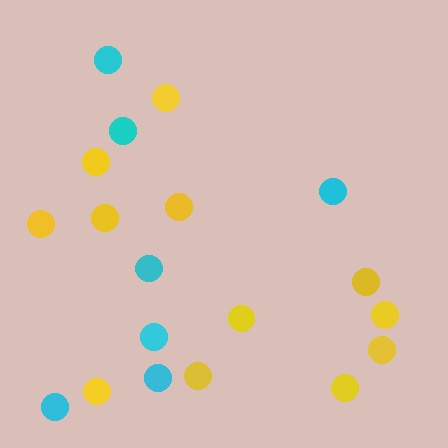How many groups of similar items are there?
There are 2 groups: one group of yellow circles (12) and one group of cyan circles (7).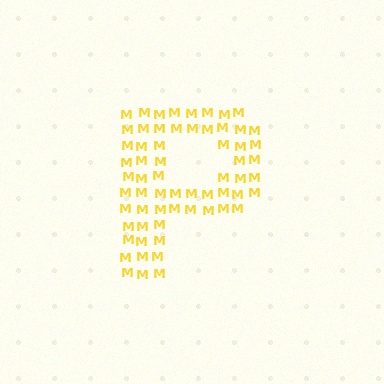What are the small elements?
The small elements are letter M's.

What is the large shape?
The large shape is the letter P.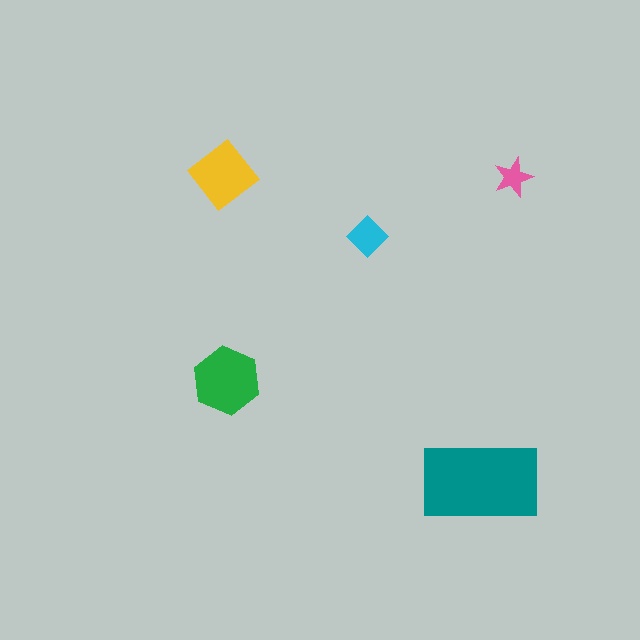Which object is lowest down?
The teal rectangle is bottommost.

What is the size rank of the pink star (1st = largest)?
5th.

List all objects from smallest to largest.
The pink star, the cyan diamond, the yellow diamond, the green hexagon, the teal rectangle.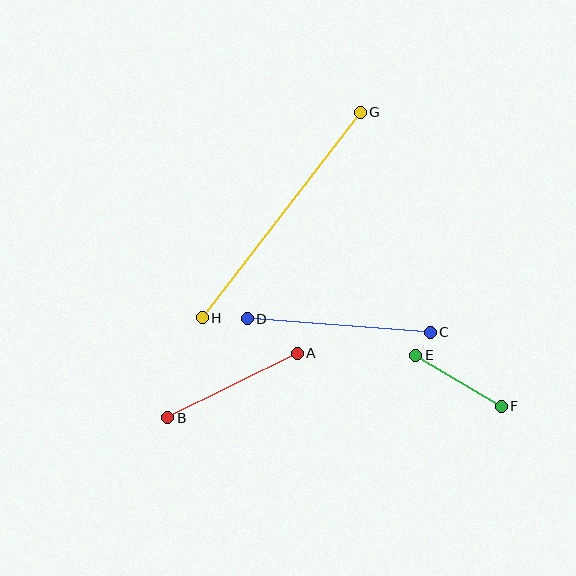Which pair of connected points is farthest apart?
Points G and H are farthest apart.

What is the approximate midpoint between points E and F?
The midpoint is at approximately (459, 381) pixels.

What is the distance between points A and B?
The distance is approximately 145 pixels.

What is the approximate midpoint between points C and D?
The midpoint is at approximately (339, 326) pixels.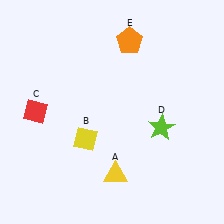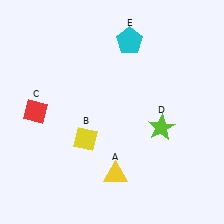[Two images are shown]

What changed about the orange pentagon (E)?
In Image 1, E is orange. In Image 2, it changed to cyan.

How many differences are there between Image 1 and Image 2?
There is 1 difference between the two images.